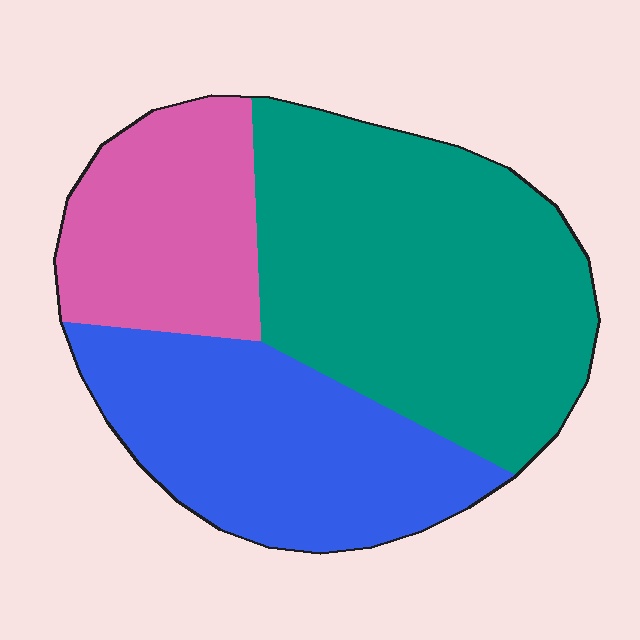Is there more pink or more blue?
Blue.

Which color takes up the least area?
Pink, at roughly 20%.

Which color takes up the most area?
Teal, at roughly 45%.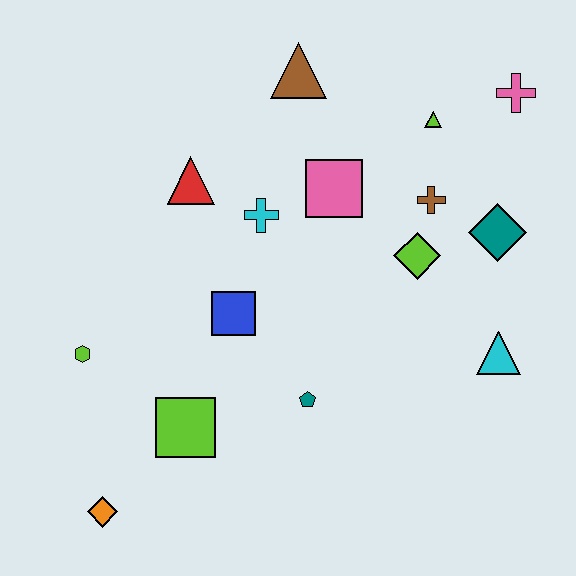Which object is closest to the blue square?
The cyan cross is closest to the blue square.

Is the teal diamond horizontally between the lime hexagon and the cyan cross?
No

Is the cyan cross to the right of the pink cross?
No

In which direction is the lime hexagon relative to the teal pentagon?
The lime hexagon is to the left of the teal pentagon.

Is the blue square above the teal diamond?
No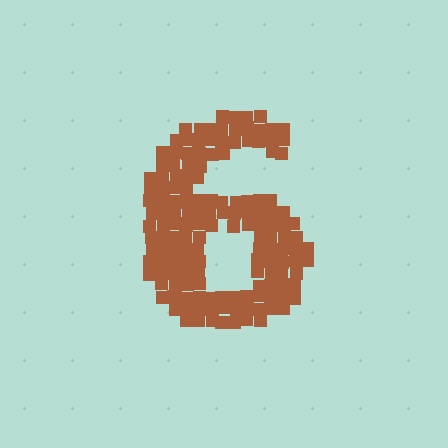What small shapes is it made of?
It is made of small squares.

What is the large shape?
The large shape is the digit 6.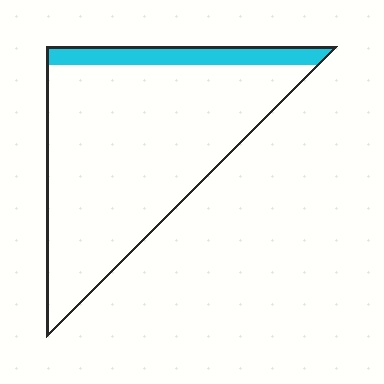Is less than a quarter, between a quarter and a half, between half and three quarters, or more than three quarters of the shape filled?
Less than a quarter.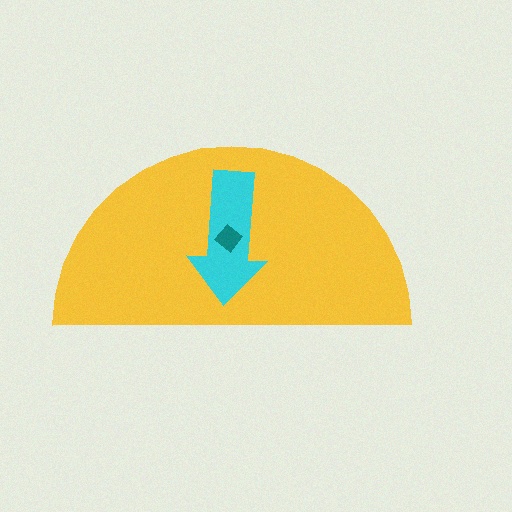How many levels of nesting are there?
3.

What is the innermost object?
The teal diamond.